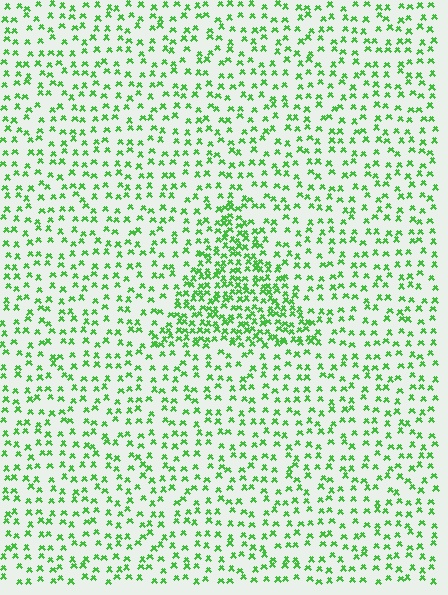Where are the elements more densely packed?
The elements are more densely packed inside the triangle boundary.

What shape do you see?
I see a triangle.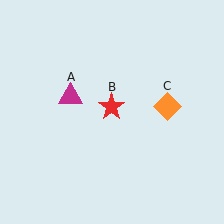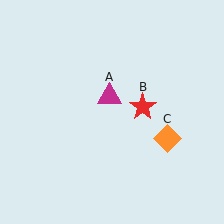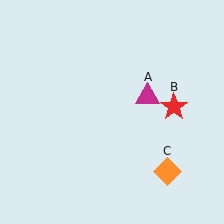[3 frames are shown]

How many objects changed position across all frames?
3 objects changed position: magenta triangle (object A), red star (object B), orange diamond (object C).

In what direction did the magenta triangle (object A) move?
The magenta triangle (object A) moved right.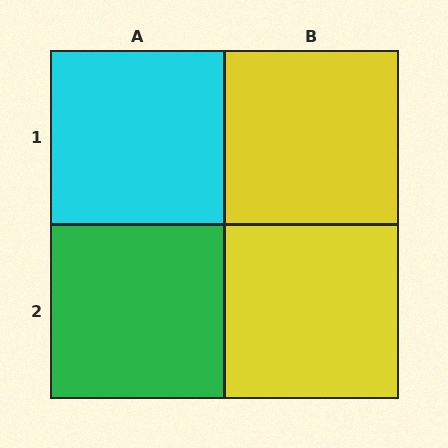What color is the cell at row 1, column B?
Yellow.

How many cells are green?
1 cell is green.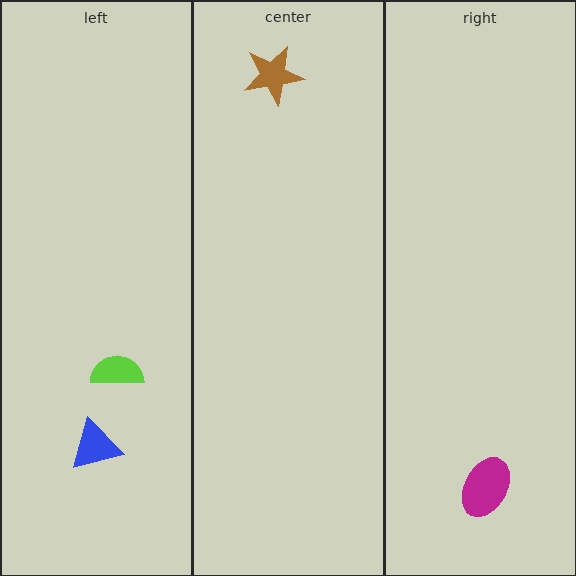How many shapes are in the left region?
2.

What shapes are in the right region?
The magenta ellipse.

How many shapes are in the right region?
1.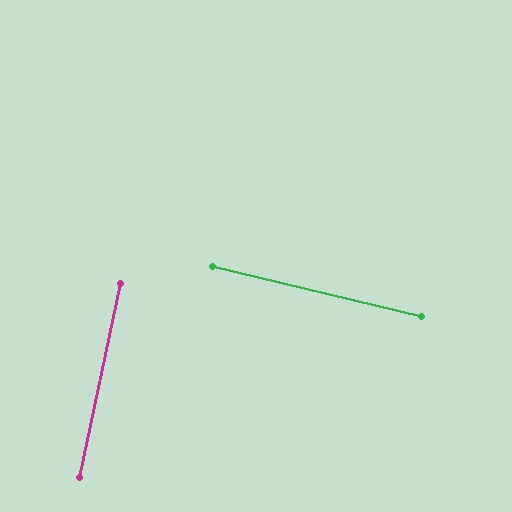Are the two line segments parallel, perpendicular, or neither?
Perpendicular — they meet at approximately 88°.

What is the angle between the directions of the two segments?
Approximately 88 degrees.